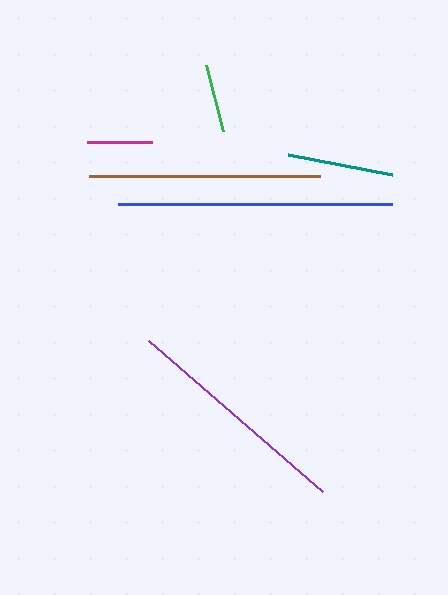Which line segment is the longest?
The blue line is the longest at approximately 274 pixels.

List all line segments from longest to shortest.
From longest to shortest: blue, brown, purple, teal, green, magenta.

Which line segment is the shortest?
The magenta line is the shortest at approximately 65 pixels.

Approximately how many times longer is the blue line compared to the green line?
The blue line is approximately 4.0 times the length of the green line.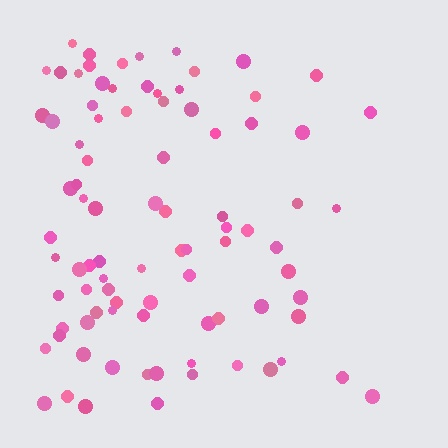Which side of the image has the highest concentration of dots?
The left.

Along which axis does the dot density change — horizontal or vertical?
Horizontal.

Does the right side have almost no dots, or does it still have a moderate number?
Still a moderate number, just noticeably fewer than the left.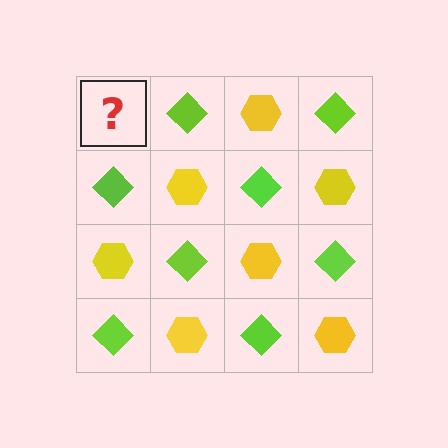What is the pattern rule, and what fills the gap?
The rule is that it alternates yellow hexagon and lime diamond in a checkerboard pattern. The gap should be filled with a yellow hexagon.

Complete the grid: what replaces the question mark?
The question mark should be replaced with a yellow hexagon.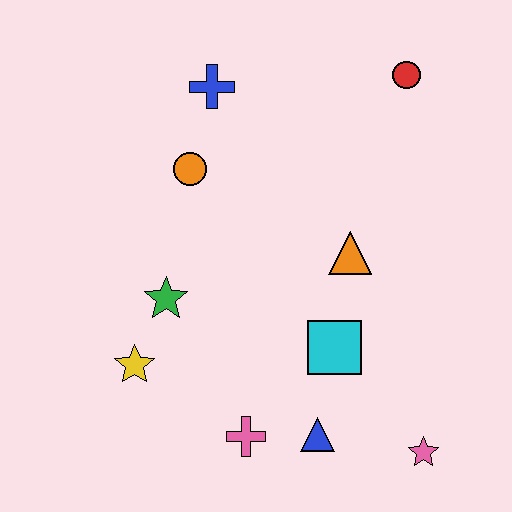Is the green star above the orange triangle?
No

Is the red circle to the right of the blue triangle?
Yes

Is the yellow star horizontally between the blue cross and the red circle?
No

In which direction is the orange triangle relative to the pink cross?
The orange triangle is above the pink cross.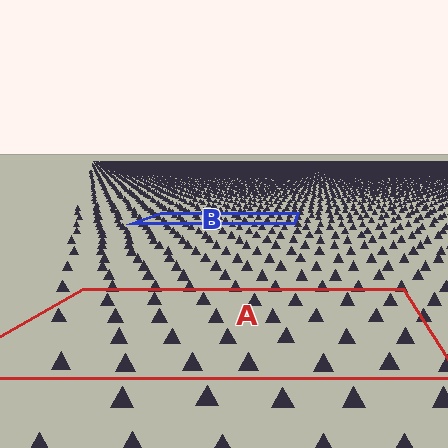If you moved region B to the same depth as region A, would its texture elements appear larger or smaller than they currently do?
They would appear larger. At a closer depth, the same texture elements are projected at a bigger on-screen size.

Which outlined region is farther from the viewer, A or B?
Region B is farther from the viewer — the texture elements inside it appear smaller and more densely packed.